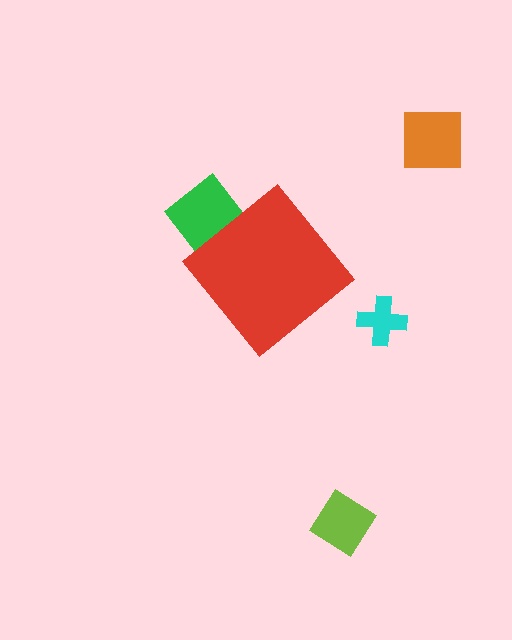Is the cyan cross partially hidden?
No, the cyan cross is fully visible.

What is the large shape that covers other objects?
A red diamond.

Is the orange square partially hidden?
No, the orange square is fully visible.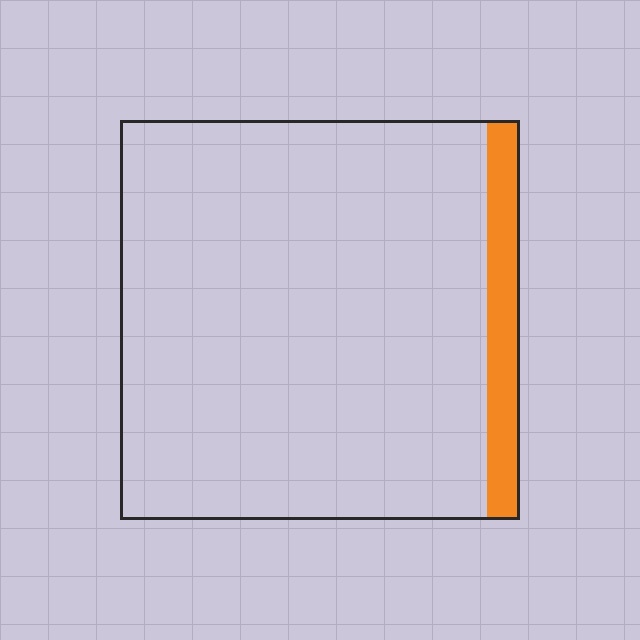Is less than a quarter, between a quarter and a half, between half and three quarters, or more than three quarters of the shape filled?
Less than a quarter.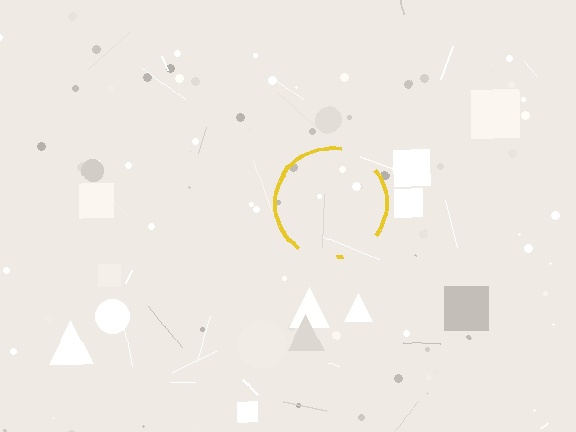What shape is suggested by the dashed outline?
The dashed outline suggests a circle.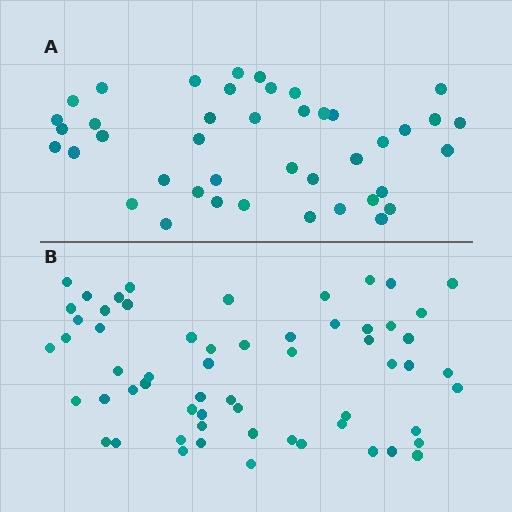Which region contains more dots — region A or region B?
Region B (the bottom region) has more dots.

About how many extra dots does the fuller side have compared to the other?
Region B has approximately 20 more dots than region A.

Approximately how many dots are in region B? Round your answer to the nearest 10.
About 60 dots.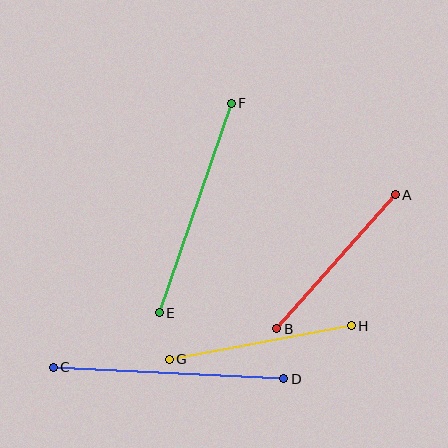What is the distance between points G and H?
The distance is approximately 185 pixels.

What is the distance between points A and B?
The distance is approximately 179 pixels.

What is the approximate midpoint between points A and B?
The midpoint is at approximately (336, 262) pixels.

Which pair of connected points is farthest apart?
Points C and D are farthest apart.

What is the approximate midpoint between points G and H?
The midpoint is at approximately (260, 342) pixels.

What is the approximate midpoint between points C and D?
The midpoint is at approximately (169, 373) pixels.